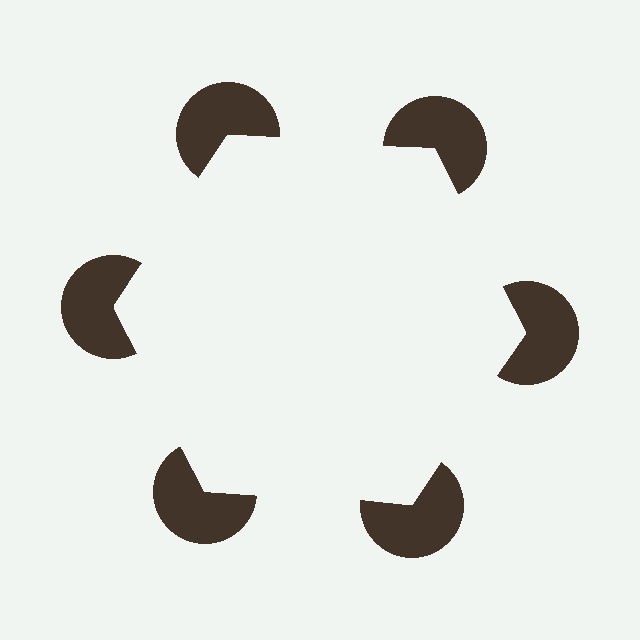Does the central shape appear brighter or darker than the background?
It typically appears slightly brighter than the background, even though no actual brightness change is drawn.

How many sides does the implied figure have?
6 sides.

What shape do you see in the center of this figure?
An illusory hexagon — its edges are inferred from the aligned wedge cuts in the pac-man discs, not physically drawn.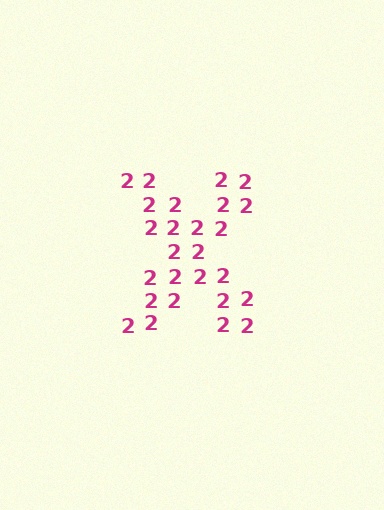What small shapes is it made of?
It is made of small digit 2's.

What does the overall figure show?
The overall figure shows the letter X.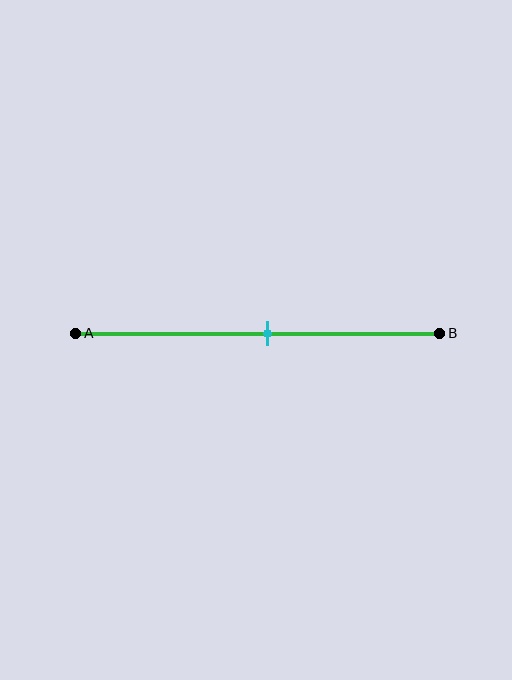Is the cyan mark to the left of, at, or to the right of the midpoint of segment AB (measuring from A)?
The cyan mark is approximately at the midpoint of segment AB.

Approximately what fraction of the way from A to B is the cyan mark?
The cyan mark is approximately 55% of the way from A to B.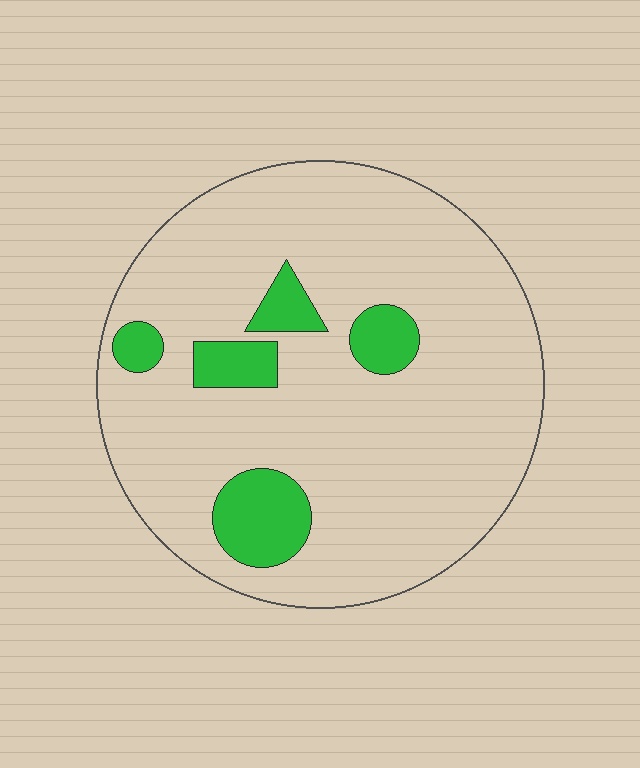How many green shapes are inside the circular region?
5.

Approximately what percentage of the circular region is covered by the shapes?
Approximately 15%.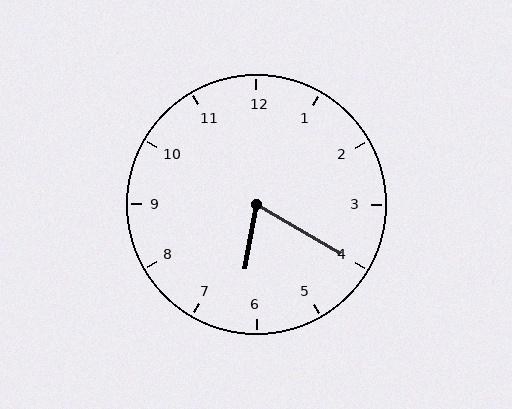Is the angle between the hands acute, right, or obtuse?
It is acute.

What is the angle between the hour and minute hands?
Approximately 70 degrees.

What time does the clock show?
6:20.